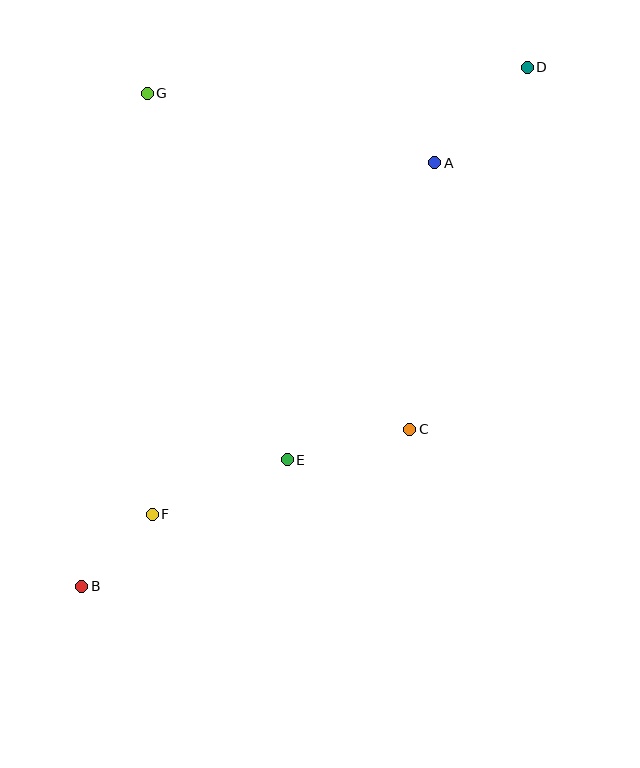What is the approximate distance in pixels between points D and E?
The distance between D and E is approximately 461 pixels.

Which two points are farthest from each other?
Points B and D are farthest from each other.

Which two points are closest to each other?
Points B and F are closest to each other.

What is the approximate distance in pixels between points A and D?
The distance between A and D is approximately 133 pixels.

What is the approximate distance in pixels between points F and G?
The distance between F and G is approximately 421 pixels.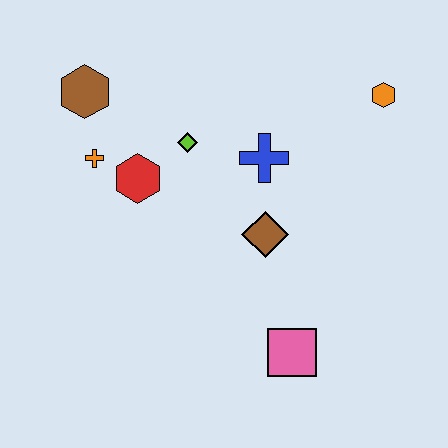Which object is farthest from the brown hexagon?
The pink square is farthest from the brown hexagon.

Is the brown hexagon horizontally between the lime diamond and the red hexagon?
No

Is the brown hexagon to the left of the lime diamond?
Yes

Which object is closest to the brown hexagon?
The orange cross is closest to the brown hexagon.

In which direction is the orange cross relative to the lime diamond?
The orange cross is to the left of the lime diamond.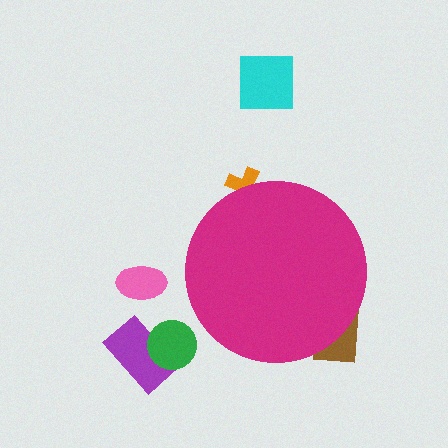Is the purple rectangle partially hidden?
No, the purple rectangle is fully visible.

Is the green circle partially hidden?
No, the green circle is fully visible.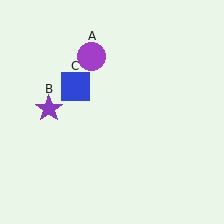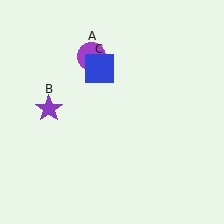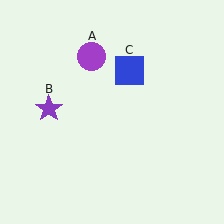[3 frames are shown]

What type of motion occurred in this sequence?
The blue square (object C) rotated clockwise around the center of the scene.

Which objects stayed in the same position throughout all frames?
Purple circle (object A) and purple star (object B) remained stationary.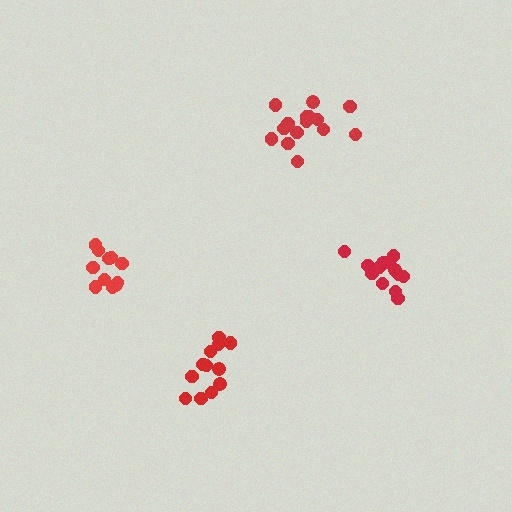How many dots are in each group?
Group 1: 13 dots, Group 2: 11 dots, Group 3: 15 dots, Group 4: 12 dots (51 total).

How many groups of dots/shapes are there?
There are 4 groups.